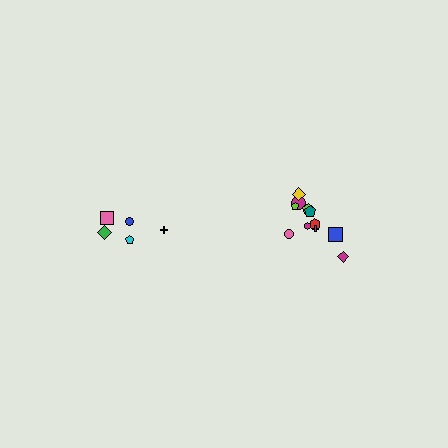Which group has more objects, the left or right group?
The right group.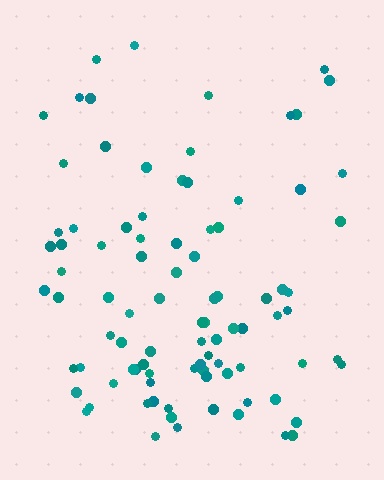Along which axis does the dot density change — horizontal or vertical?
Vertical.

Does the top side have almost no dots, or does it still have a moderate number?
Still a moderate number, just noticeably fewer than the bottom.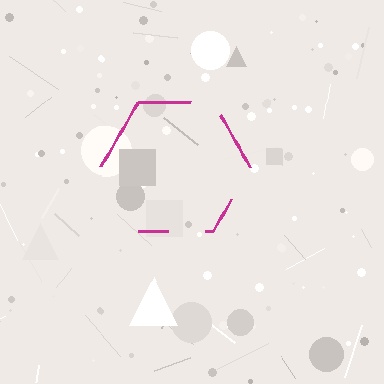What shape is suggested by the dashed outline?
The dashed outline suggests a hexagon.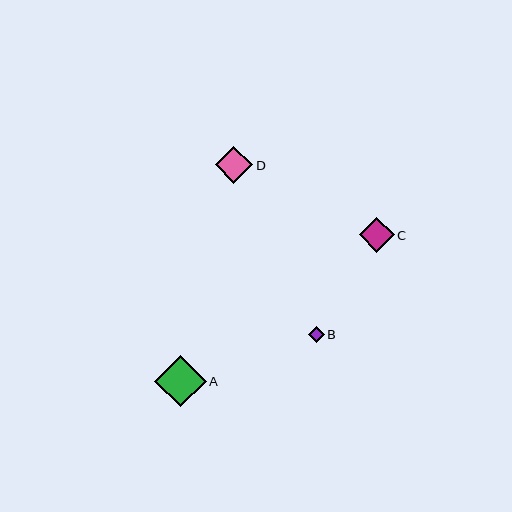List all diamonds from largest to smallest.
From largest to smallest: A, D, C, B.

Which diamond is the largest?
Diamond A is the largest with a size of approximately 52 pixels.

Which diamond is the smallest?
Diamond B is the smallest with a size of approximately 16 pixels.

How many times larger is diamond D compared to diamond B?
Diamond D is approximately 2.3 times the size of diamond B.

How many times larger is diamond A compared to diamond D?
Diamond A is approximately 1.4 times the size of diamond D.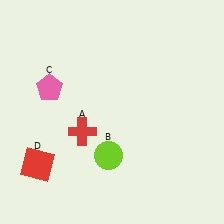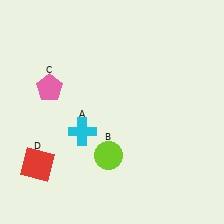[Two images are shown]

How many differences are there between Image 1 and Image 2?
There is 1 difference between the two images.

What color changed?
The cross (A) changed from red in Image 1 to cyan in Image 2.